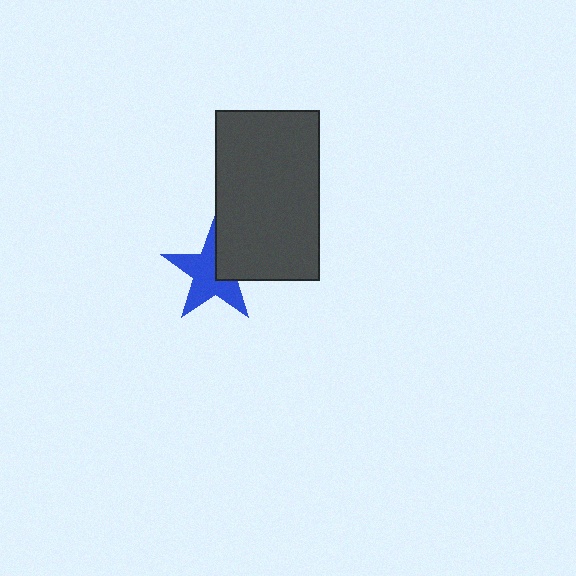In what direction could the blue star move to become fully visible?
The blue star could move toward the lower-left. That would shift it out from behind the dark gray rectangle entirely.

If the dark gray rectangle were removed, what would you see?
You would see the complete blue star.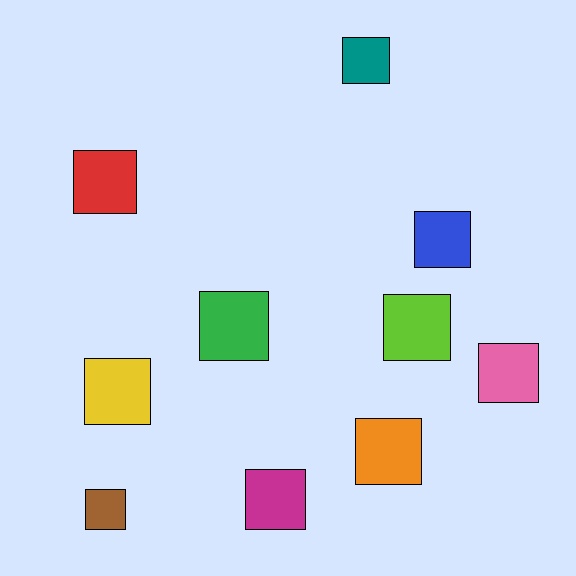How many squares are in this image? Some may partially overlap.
There are 10 squares.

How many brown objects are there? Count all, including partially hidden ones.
There is 1 brown object.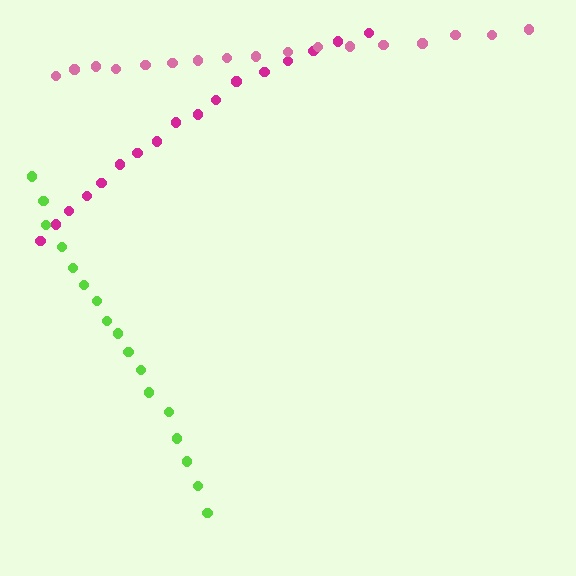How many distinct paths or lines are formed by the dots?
There are 3 distinct paths.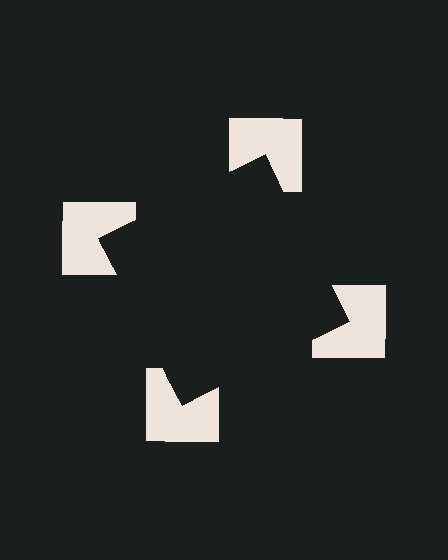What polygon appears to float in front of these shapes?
An illusory square — its edges are inferred from the aligned wedge cuts in the notched squares, not physically drawn.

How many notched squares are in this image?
There are 4 — one at each vertex of the illusory square.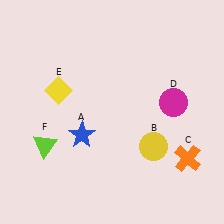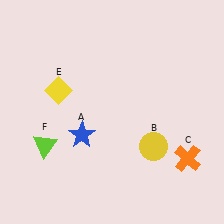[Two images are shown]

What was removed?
The magenta circle (D) was removed in Image 2.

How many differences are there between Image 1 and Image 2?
There is 1 difference between the two images.